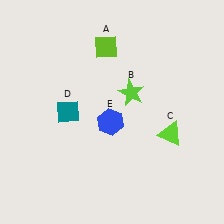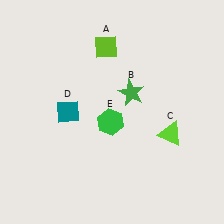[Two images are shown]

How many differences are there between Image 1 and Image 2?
There are 2 differences between the two images.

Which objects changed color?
B changed from lime to green. E changed from blue to green.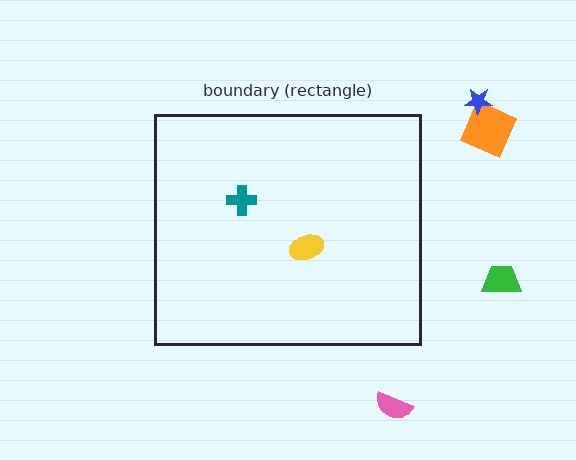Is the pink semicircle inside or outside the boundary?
Outside.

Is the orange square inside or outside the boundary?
Outside.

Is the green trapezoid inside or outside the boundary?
Outside.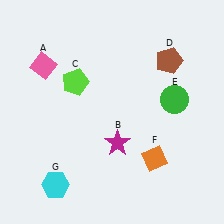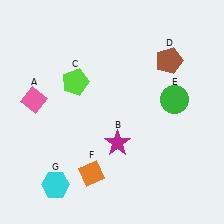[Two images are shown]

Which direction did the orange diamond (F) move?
The orange diamond (F) moved left.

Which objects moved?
The objects that moved are: the pink diamond (A), the orange diamond (F).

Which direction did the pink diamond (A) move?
The pink diamond (A) moved down.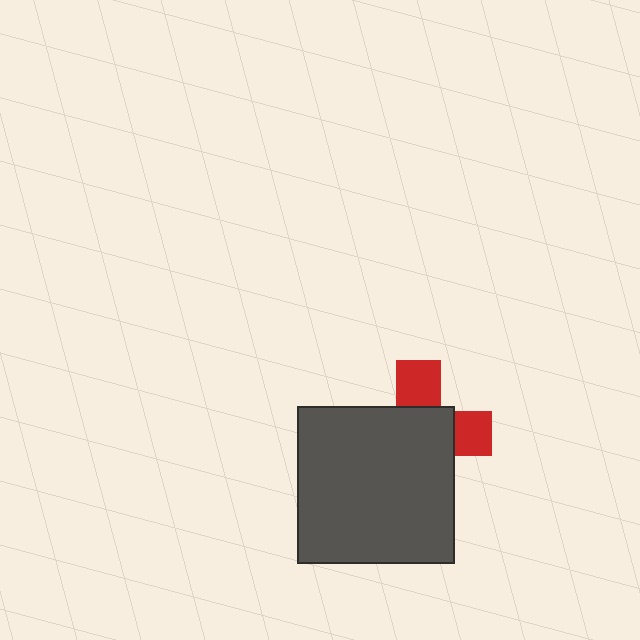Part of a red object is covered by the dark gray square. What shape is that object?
It is a cross.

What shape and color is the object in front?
The object in front is a dark gray square.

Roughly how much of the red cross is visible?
A small part of it is visible (roughly 33%).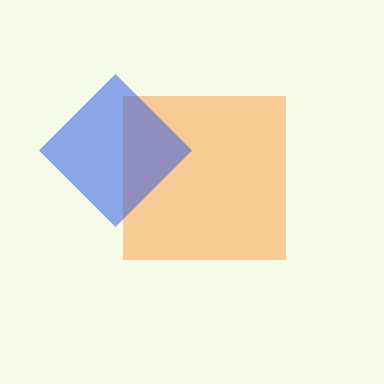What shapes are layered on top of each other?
The layered shapes are: an orange square, a blue diamond.